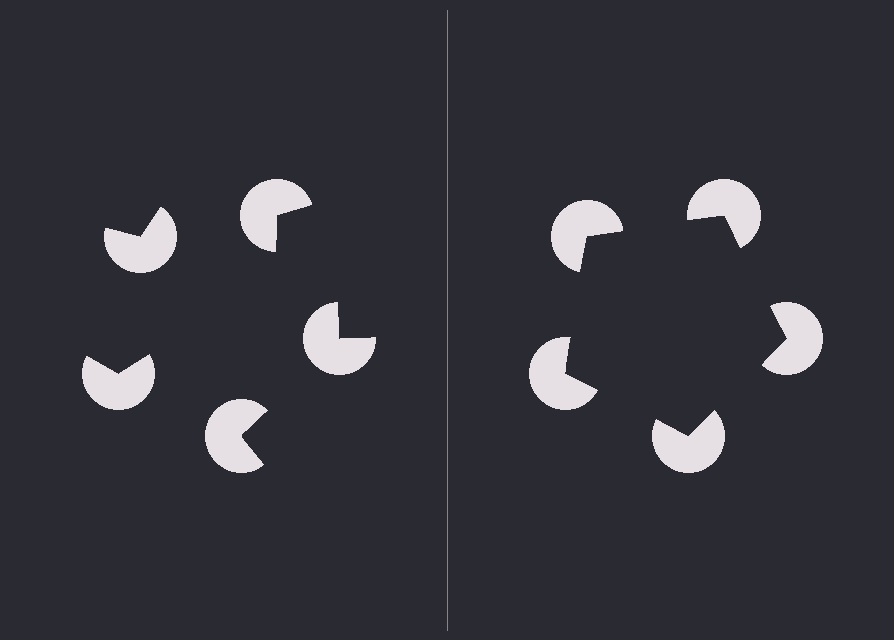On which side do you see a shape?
An illusory pentagon appears on the right side. On the left side the wedge cuts are rotated, so no coherent shape forms.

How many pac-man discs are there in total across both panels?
10 — 5 on each side.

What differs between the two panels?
The pac-man discs are positioned identically on both sides; only the wedge orientations differ. On the right they align to a pentagon; on the left they are misaligned.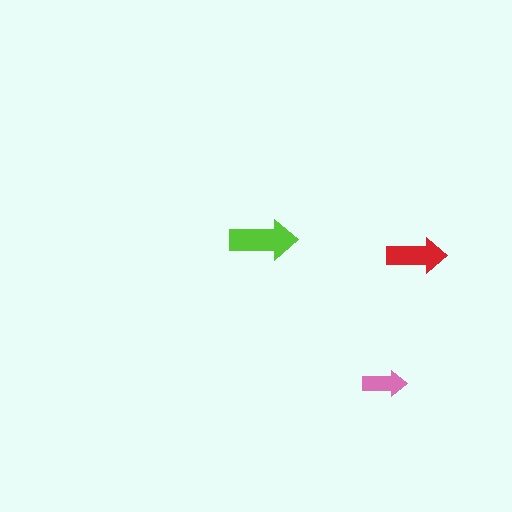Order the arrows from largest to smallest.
the lime one, the red one, the pink one.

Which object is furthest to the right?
The red arrow is rightmost.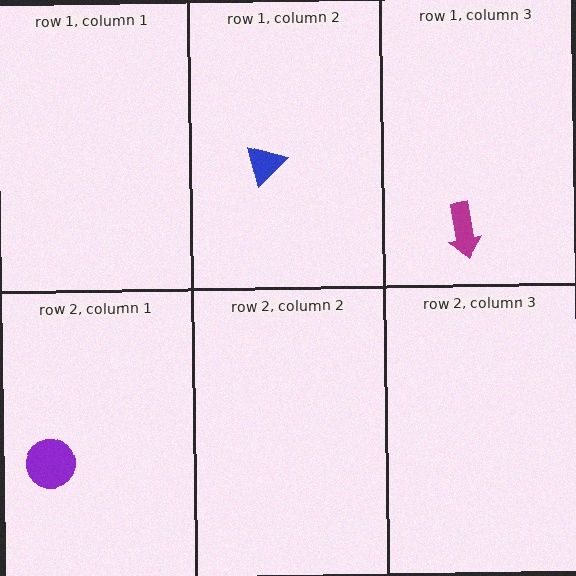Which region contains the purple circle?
The row 2, column 1 region.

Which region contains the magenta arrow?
The row 1, column 3 region.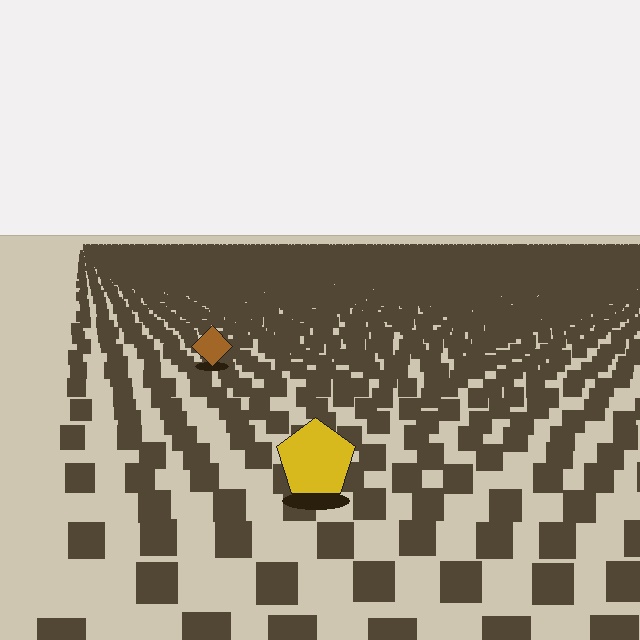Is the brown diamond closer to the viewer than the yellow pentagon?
No. The yellow pentagon is closer — you can tell from the texture gradient: the ground texture is coarser near it.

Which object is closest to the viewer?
The yellow pentagon is closest. The texture marks near it are larger and more spread out.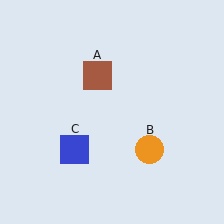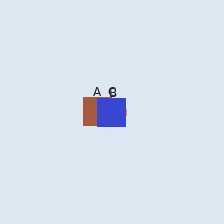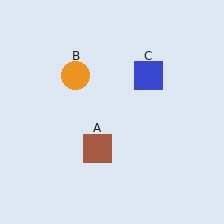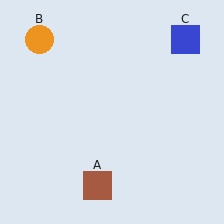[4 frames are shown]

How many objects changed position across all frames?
3 objects changed position: brown square (object A), orange circle (object B), blue square (object C).